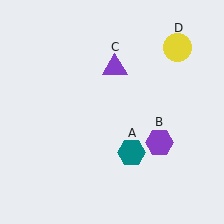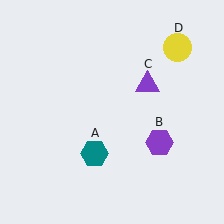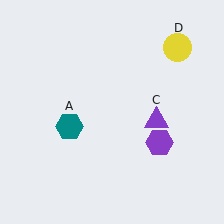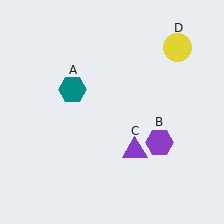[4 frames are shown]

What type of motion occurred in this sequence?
The teal hexagon (object A), purple triangle (object C) rotated clockwise around the center of the scene.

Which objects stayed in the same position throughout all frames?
Purple hexagon (object B) and yellow circle (object D) remained stationary.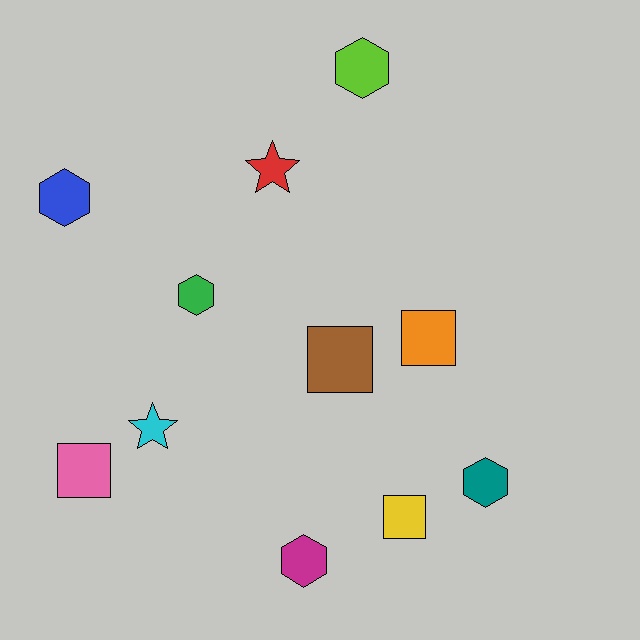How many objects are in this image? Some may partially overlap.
There are 11 objects.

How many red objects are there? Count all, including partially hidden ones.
There is 1 red object.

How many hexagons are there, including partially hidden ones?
There are 5 hexagons.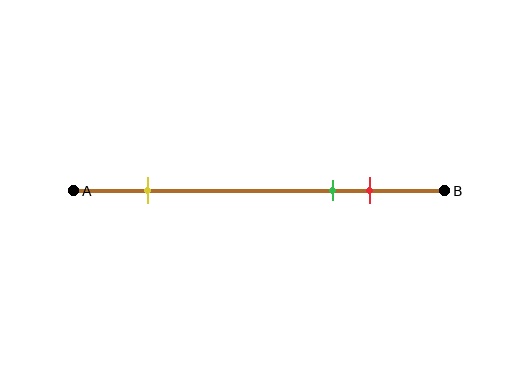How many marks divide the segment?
There are 3 marks dividing the segment.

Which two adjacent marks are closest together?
The green and red marks are the closest adjacent pair.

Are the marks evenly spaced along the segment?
No, the marks are not evenly spaced.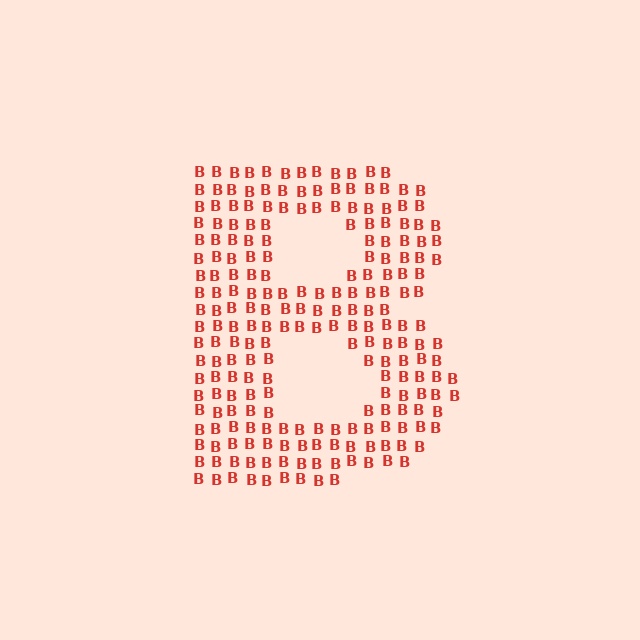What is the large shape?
The large shape is the letter B.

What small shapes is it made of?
It is made of small letter B's.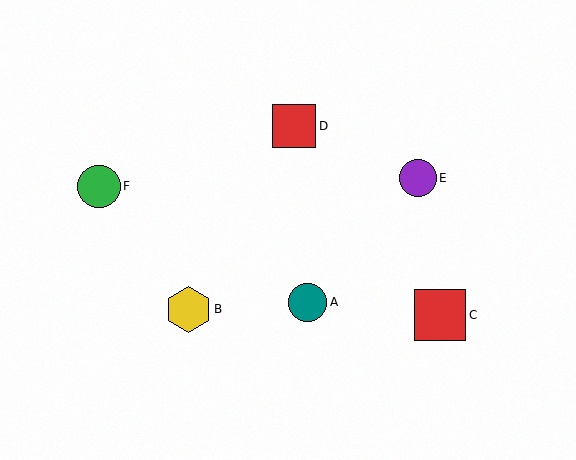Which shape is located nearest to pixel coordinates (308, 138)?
The red square (labeled D) at (294, 126) is nearest to that location.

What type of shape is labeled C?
Shape C is a red square.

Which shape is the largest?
The red square (labeled C) is the largest.